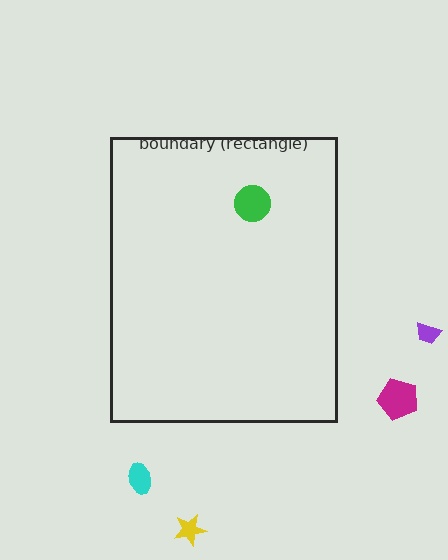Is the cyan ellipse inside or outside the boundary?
Outside.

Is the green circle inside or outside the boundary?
Inside.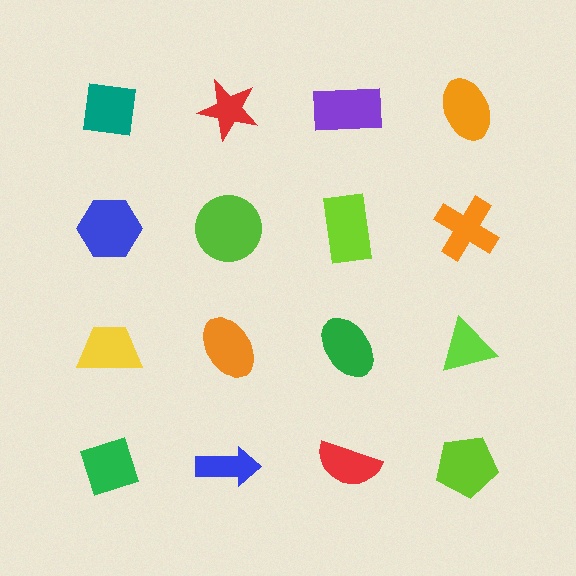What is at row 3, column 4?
A lime triangle.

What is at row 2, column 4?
An orange cross.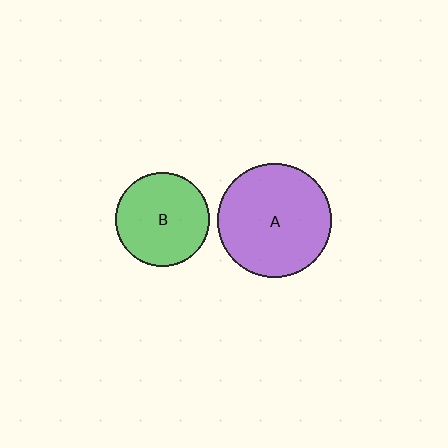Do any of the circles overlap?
No, none of the circles overlap.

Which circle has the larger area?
Circle A (purple).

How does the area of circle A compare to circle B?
Approximately 1.5 times.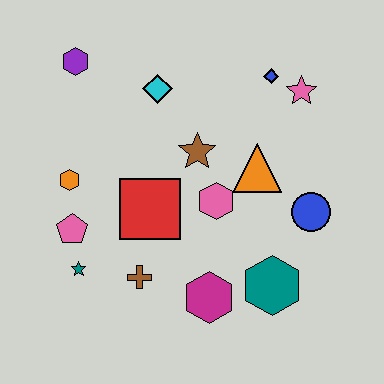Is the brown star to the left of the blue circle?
Yes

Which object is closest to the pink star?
The blue diamond is closest to the pink star.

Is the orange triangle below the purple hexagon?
Yes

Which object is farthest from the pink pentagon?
The pink star is farthest from the pink pentagon.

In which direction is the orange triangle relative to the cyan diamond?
The orange triangle is to the right of the cyan diamond.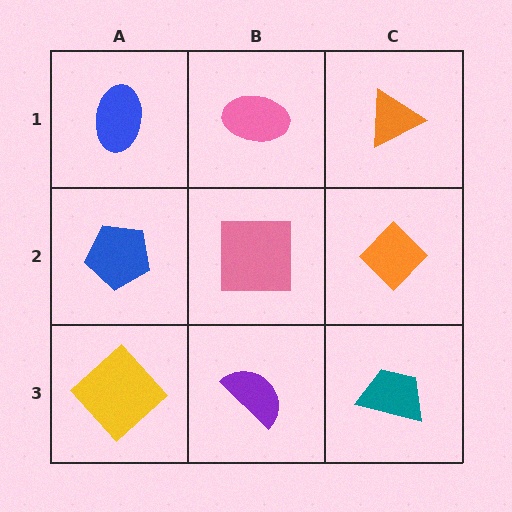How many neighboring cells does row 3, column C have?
2.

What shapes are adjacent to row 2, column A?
A blue ellipse (row 1, column A), a yellow diamond (row 3, column A), a pink square (row 2, column B).